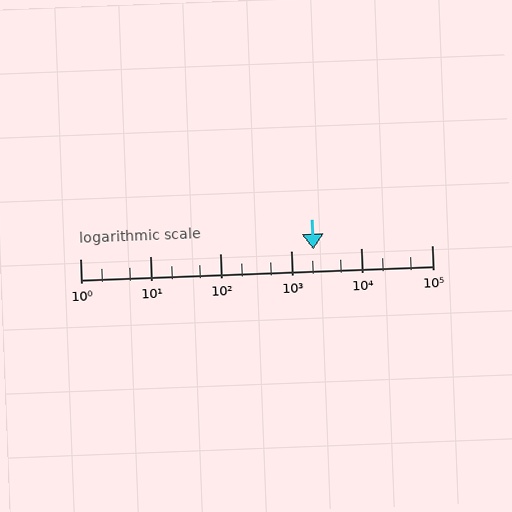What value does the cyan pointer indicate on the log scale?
The pointer indicates approximately 2100.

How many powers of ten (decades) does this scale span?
The scale spans 5 decades, from 1 to 100000.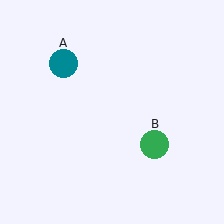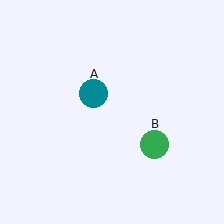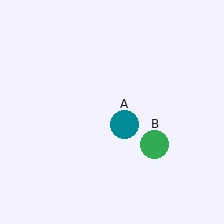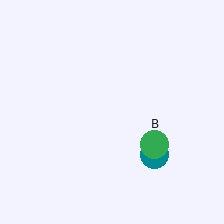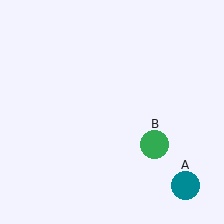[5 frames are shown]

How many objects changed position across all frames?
1 object changed position: teal circle (object A).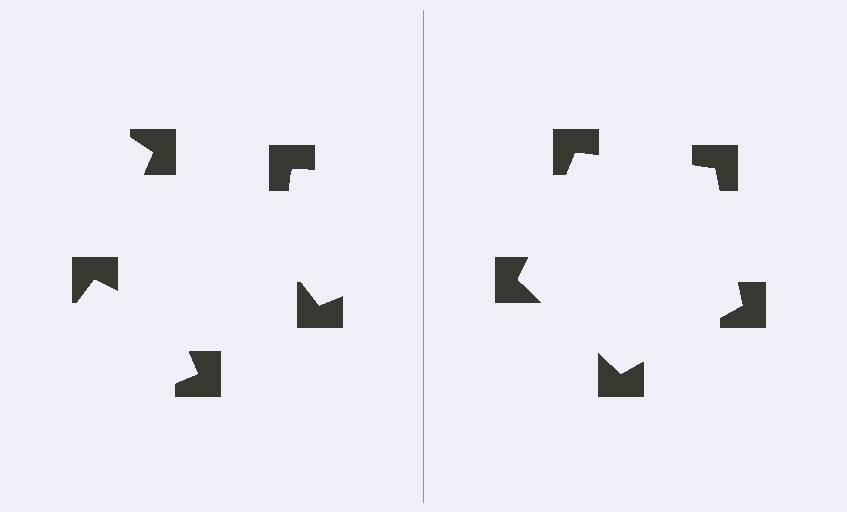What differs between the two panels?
The notched squares are positioned identically on both sides; only the wedge orientations differ. On the right they align to a pentagon; on the left they are misaligned.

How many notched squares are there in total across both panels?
10 — 5 on each side.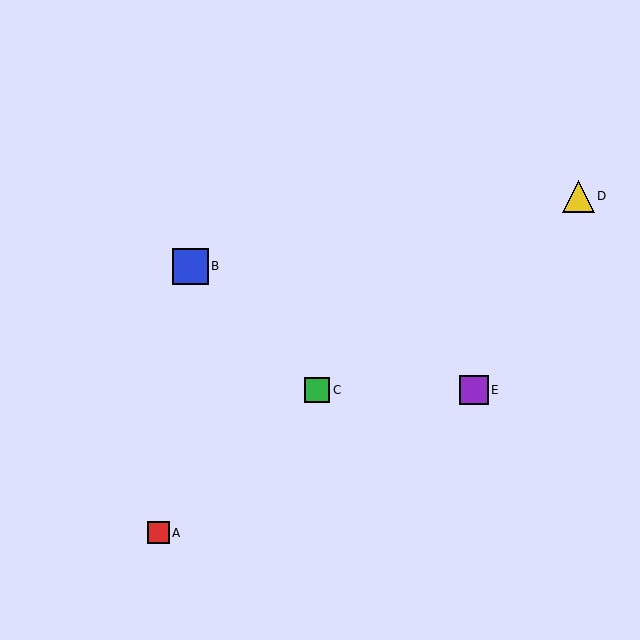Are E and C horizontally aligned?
Yes, both are at y≈390.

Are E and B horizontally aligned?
No, E is at y≈390 and B is at y≈266.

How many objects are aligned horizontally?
2 objects (C, E) are aligned horizontally.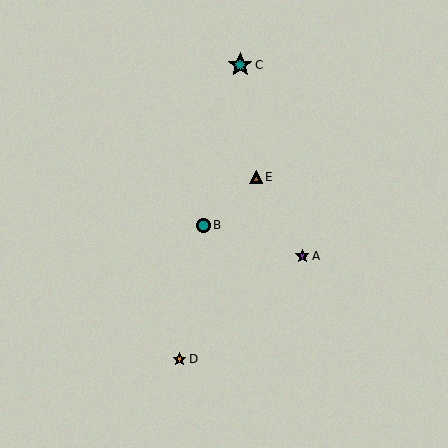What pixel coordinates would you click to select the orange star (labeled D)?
Click at (180, 359) to select the orange star D.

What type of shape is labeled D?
Shape D is an orange star.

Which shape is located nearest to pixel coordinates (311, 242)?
The purple star (labeled A) at (302, 256) is nearest to that location.